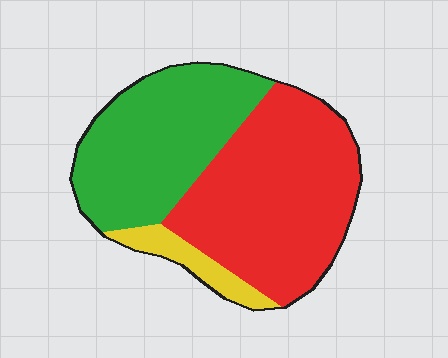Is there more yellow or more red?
Red.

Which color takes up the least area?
Yellow, at roughly 10%.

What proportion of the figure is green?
Green covers roughly 40% of the figure.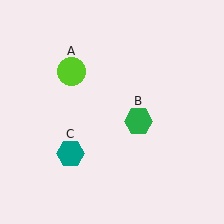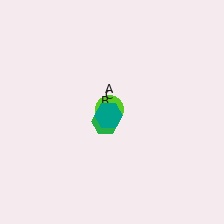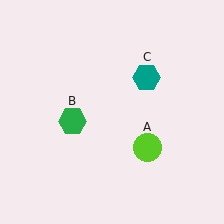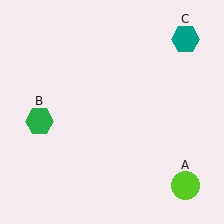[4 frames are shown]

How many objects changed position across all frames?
3 objects changed position: lime circle (object A), green hexagon (object B), teal hexagon (object C).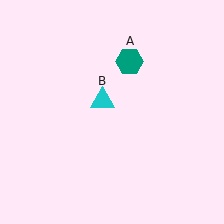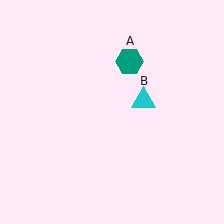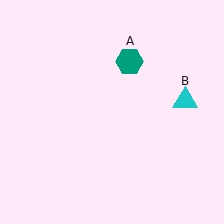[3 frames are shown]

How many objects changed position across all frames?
1 object changed position: cyan triangle (object B).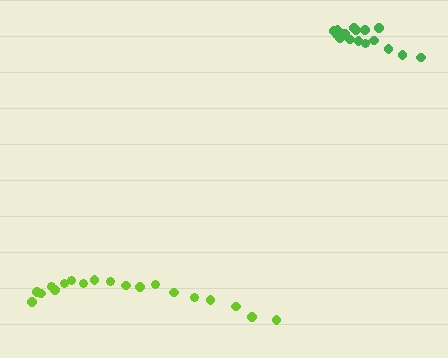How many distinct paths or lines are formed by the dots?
There are 2 distinct paths.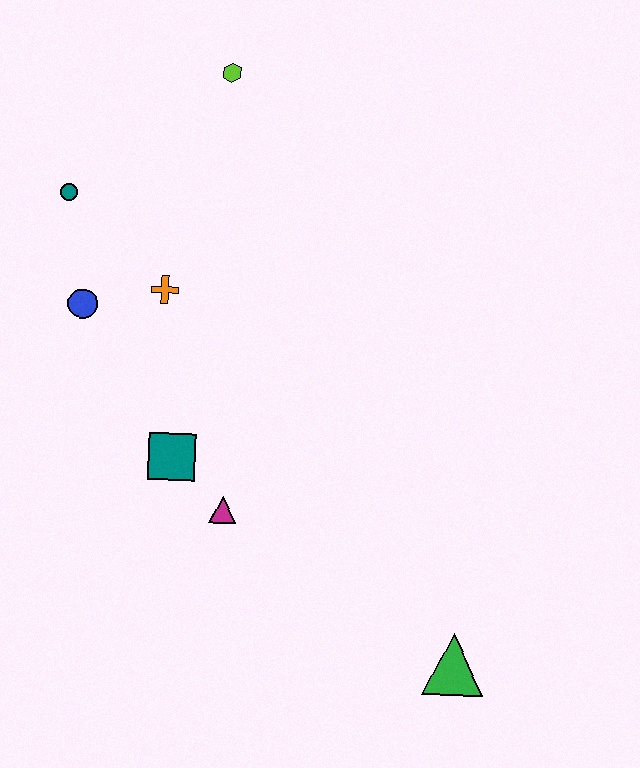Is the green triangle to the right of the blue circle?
Yes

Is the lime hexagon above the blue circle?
Yes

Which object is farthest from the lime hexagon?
The green triangle is farthest from the lime hexagon.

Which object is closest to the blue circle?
The orange cross is closest to the blue circle.